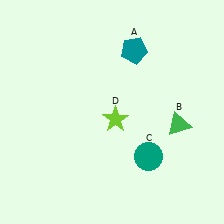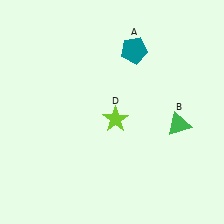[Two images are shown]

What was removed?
The teal circle (C) was removed in Image 2.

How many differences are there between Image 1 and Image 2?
There is 1 difference between the two images.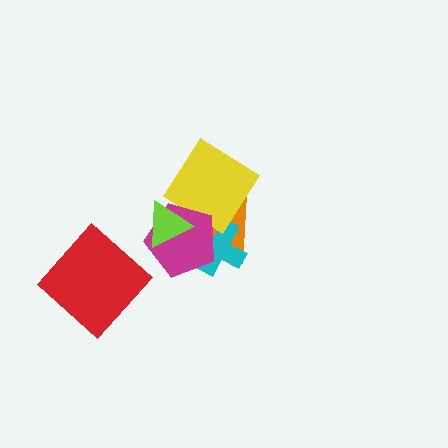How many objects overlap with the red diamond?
0 objects overlap with the red diamond.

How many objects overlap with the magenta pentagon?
4 objects overlap with the magenta pentagon.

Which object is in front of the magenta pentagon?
The lime triangle is in front of the magenta pentagon.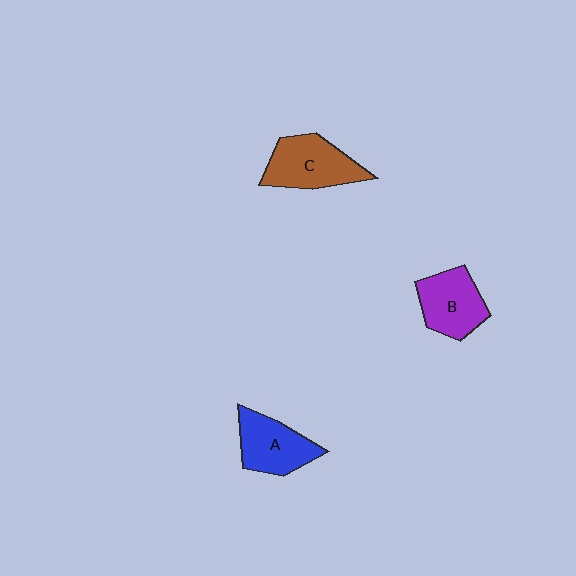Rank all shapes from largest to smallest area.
From largest to smallest: C (brown), A (blue), B (purple).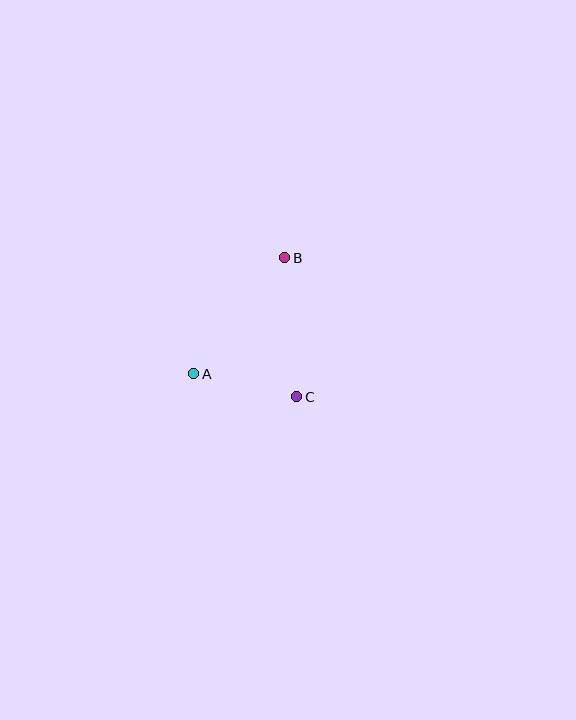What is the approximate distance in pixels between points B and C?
The distance between B and C is approximately 140 pixels.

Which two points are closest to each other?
Points A and C are closest to each other.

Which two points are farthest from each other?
Points A and B are farthest from each other.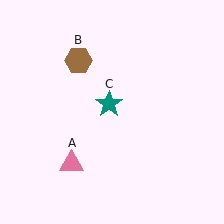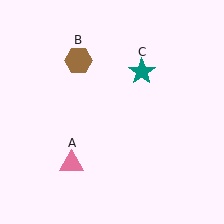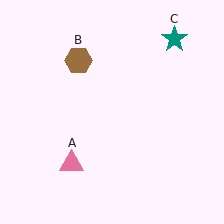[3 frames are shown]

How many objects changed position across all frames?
1 object changed position: teal star (object C).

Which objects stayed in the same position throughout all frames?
Pink triangle (object A) and brown hexagon (object B) remained stationary.